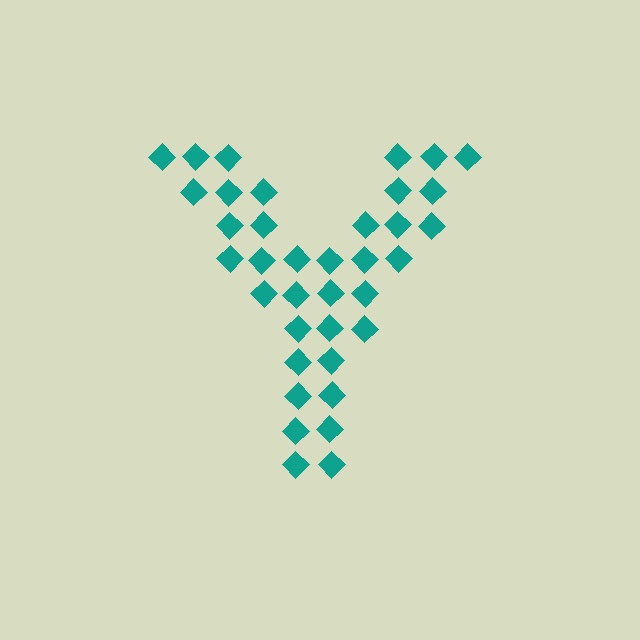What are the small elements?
The small elements are diamonds.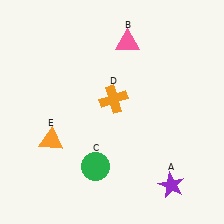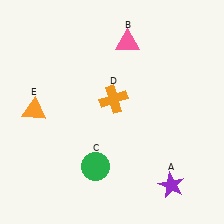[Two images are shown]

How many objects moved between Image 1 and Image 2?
1 object moved between the two images.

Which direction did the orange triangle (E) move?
The orange triangle (E) moved up.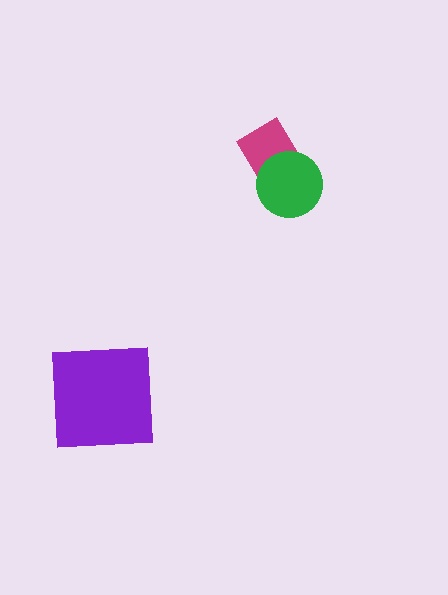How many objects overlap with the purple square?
0 objects overlap with the purple square.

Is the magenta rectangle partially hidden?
Yes, it is partially covered by another shape.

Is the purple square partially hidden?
No, no other shape covers it.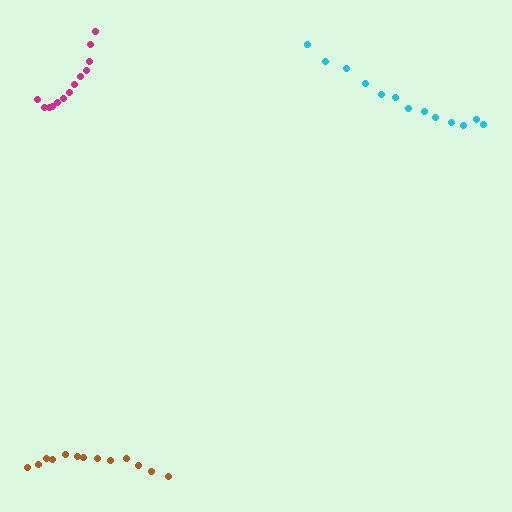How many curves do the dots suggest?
There are 3 distinct paths.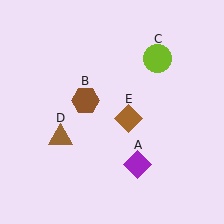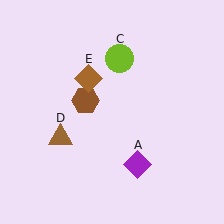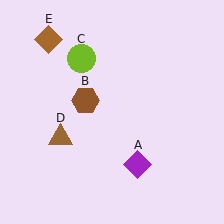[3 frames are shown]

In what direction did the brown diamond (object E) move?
The brown diamond (object E) moved up and to the left.